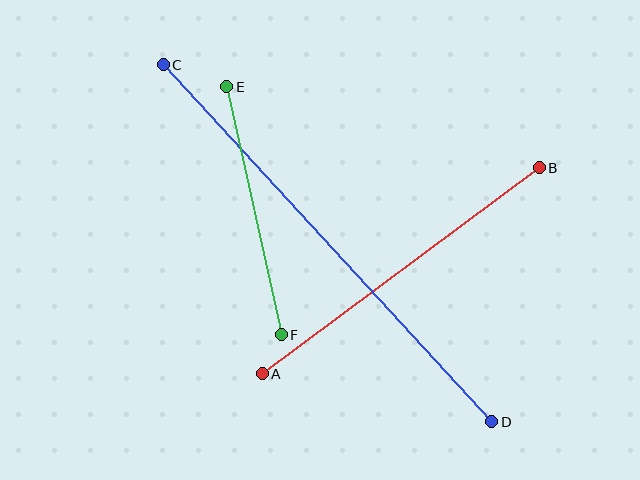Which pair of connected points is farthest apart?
Points C and D are farthest apart.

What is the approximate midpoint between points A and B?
The midpoint is at approximately (401, 271) pixels.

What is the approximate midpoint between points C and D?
The midpoint is at approximately (328, 243) pixels.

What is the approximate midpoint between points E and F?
The midpoint is at approximately (254, 211) pixels.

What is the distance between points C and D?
The distance is approximately 485 pixels.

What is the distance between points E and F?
The distance is approximately 254 pixels.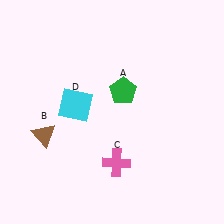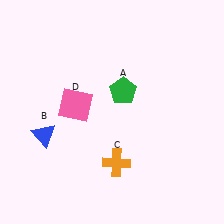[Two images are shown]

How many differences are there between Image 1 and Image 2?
There are 3 differences between the two images.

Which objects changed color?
B changed from brown to blue. C changed from pink to orange. D changed from cyan to pink.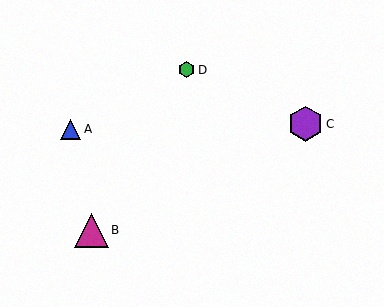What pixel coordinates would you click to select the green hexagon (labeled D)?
Click at (186, 70) to select the green hexagon D.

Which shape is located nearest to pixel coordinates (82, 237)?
The magenta triangle (labeled B) at (91, 230) is nearest to that location.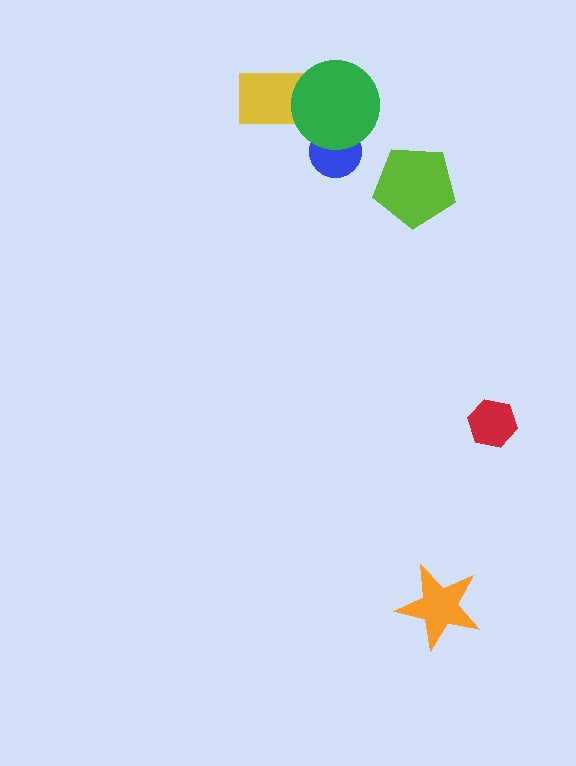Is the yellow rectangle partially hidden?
Yes, it is partially covered by another shape.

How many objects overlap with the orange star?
0 objects overlap with the orange star.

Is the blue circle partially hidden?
Yes, it is partially covered by another shape.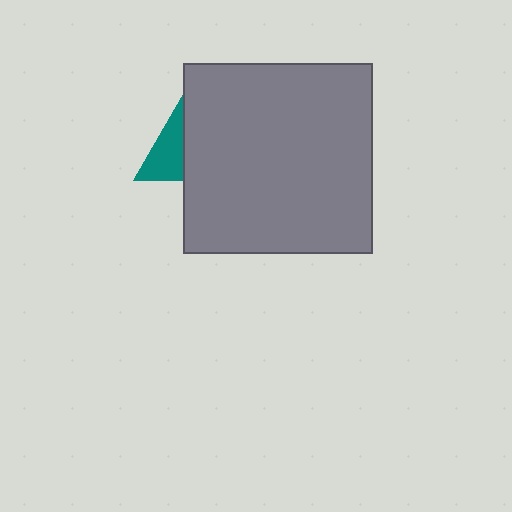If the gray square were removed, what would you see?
You would see the complete teal triangle.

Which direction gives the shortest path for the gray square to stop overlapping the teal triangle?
Moving right gives the shortest separation.